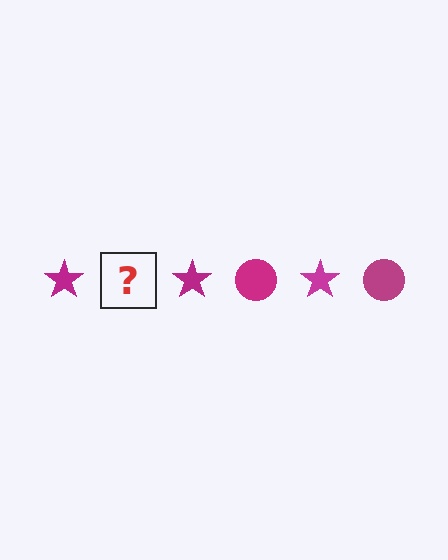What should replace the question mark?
The question mark should be replaced with a magenta circle.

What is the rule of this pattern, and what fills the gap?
The rule is that the pattern cycles through star, circle shapes in magenta. The gap should be filled with a magenta circle.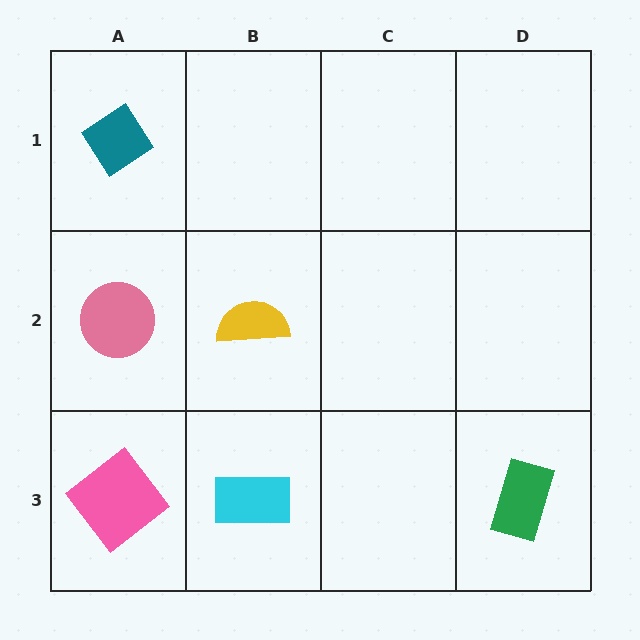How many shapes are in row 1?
1 shape.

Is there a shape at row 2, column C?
No, that cell is empty.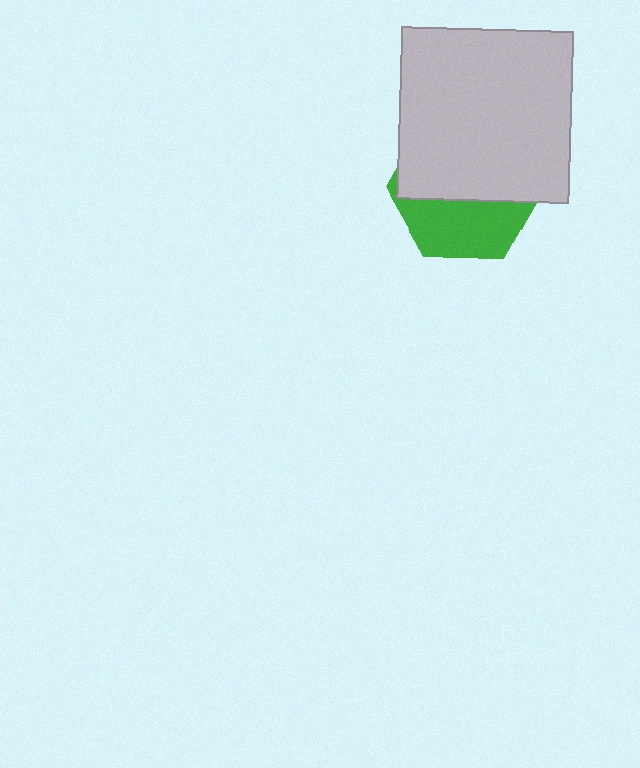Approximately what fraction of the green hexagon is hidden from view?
Roughly 61% of the green hexagon is hidden behind the light gray square.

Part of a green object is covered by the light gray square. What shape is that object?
It is a hexagon.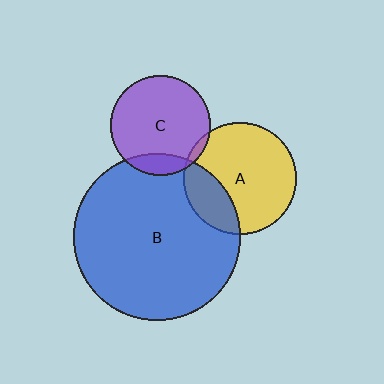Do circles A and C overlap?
Yes.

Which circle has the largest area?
Circle B (blue).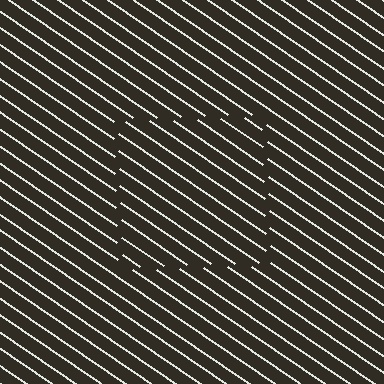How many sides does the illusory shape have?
4 sides — the line-ends trace a square.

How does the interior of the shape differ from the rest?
The interior of the shape contains the same grating, shifted by half a period — the contour is defined by the phase discontinuity where line-ends from the inner and outer gratings abut.